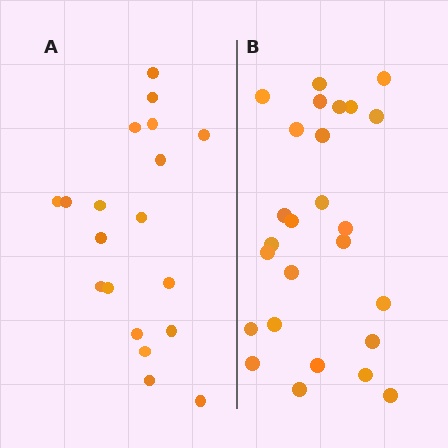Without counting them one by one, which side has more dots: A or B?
Region B (the right region) has more dots.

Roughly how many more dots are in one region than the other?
Region B has roughly 8 or so more dots than region A.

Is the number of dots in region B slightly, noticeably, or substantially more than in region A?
Region B has noticeably more, but not dramatically so. The ratio is roughly 1.4 to 1.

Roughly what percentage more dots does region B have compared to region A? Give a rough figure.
About 35% more.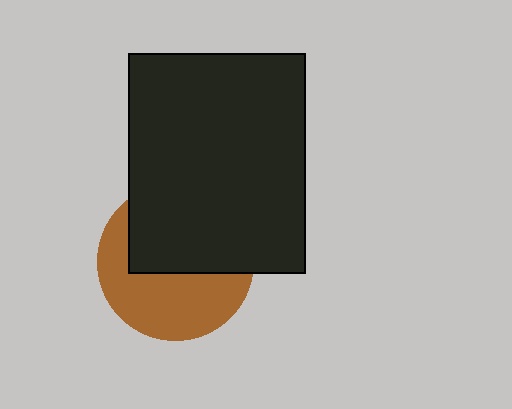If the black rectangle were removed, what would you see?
You would see the complete brown circle.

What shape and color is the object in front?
The object in front is a black rectangle.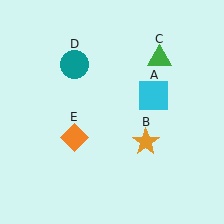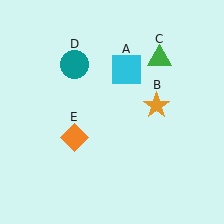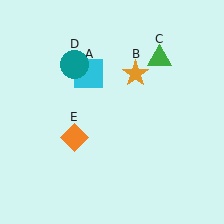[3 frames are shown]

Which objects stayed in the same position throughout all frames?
Green triangle (object C) and teal circle (object D) and orange diamond (object E) remained stationary.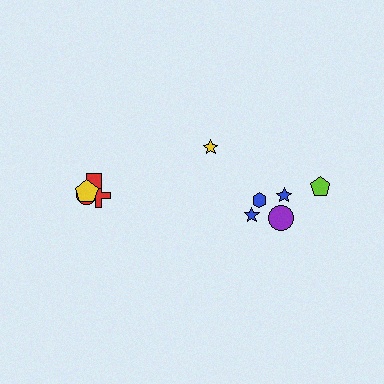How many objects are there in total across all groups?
There are 10 objects.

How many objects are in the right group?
There are 6 objects.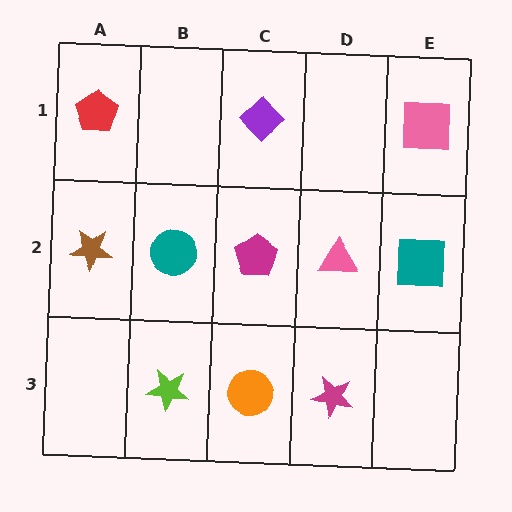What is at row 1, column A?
A red pentagon.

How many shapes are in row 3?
3 shapes.